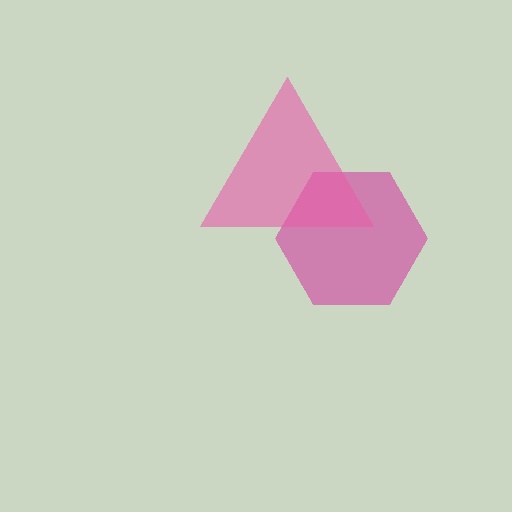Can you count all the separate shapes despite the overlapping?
Yes, there are 2 separate shapes.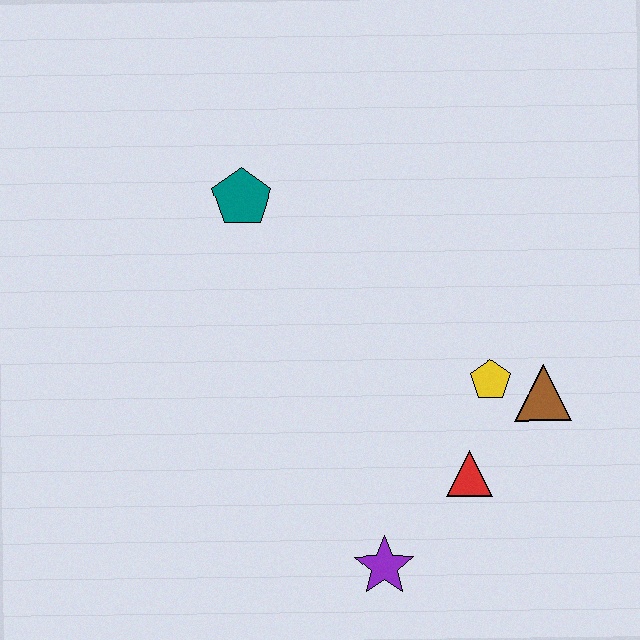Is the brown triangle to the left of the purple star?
No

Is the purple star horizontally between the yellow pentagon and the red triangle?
No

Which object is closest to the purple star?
The red triangle is closest to the purple star.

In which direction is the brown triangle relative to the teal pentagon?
The brown triangle is to the right of the teal pentagon.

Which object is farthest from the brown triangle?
The teal pentagon is farthest from the brown triangle.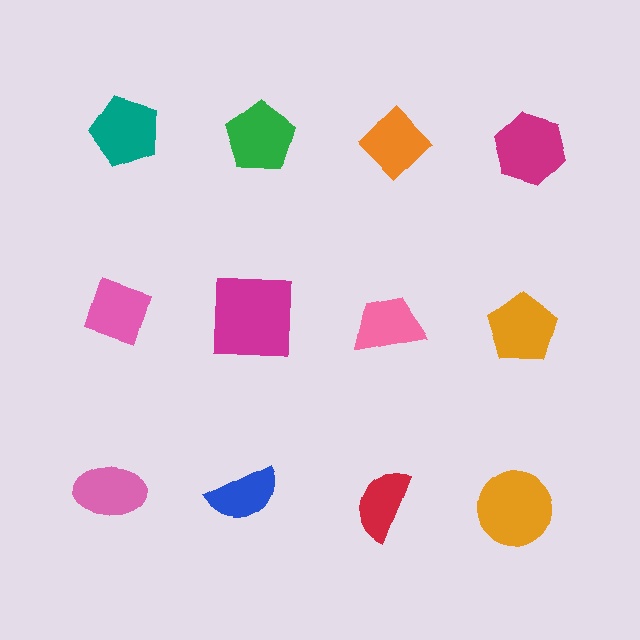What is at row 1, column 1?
A teal pentagon.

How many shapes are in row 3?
4 shapes.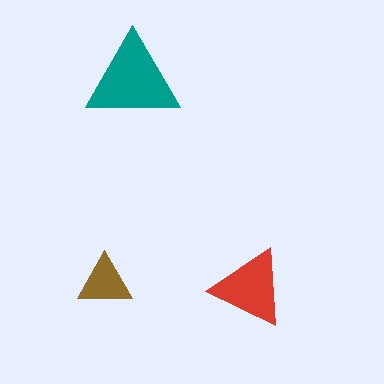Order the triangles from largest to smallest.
the teal one, the red one, the brown one.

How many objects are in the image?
There are 3 objects in the image.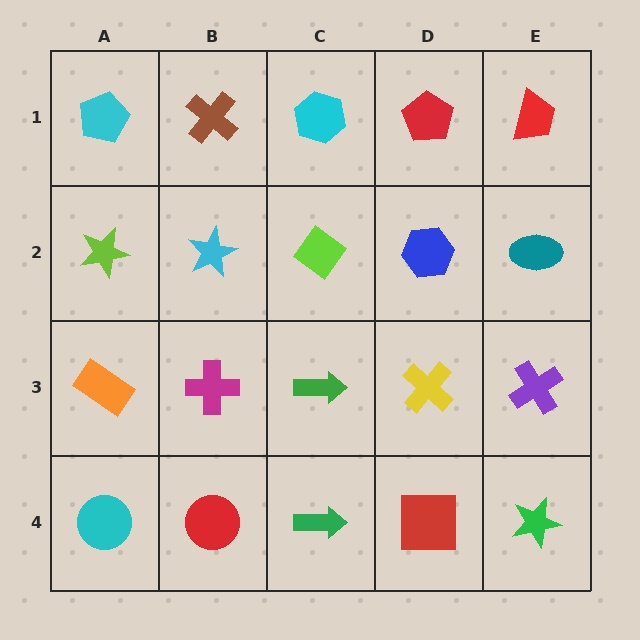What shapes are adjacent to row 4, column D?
A yellow cross (row 3, column D), a green arrow (row 4, column C), a green star (row 4, column E).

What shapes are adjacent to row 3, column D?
A blue hexagon (row 2, column D), a red square (row 4, column D), a green arrow (row 3, column C), a purple cross (row 3, column E).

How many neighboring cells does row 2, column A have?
3.